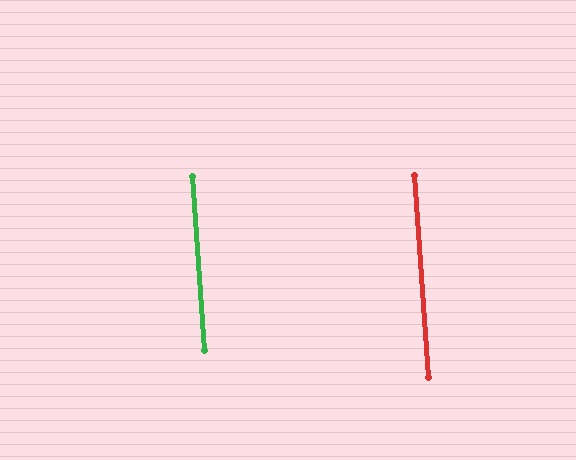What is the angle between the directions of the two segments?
Approximately 0 degrees.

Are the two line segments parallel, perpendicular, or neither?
Parallel — their directions differ by only 0.2°.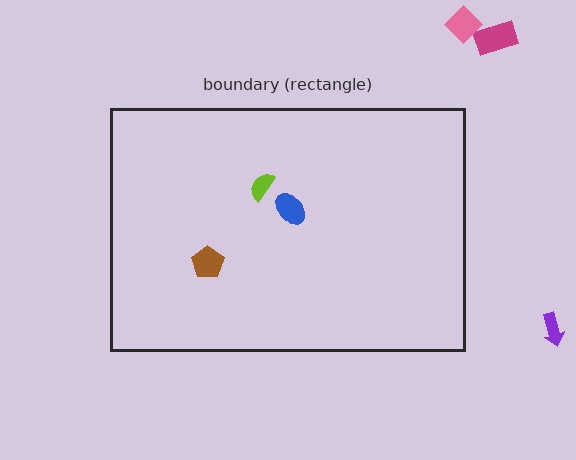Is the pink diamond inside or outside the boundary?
Outside.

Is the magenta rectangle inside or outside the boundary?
Outside.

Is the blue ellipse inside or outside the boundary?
Inside.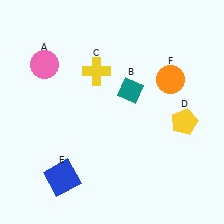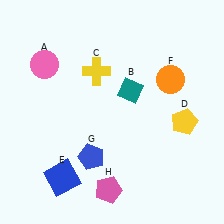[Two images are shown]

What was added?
A blue pentagon (G), a pink pentagon (H) were added in Image 2.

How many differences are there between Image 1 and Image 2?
There are 2 differences between the two images.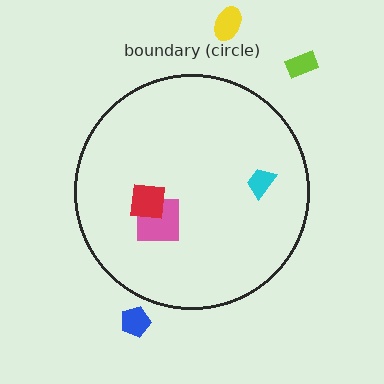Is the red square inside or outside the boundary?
Inside.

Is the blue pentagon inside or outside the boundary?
Outside.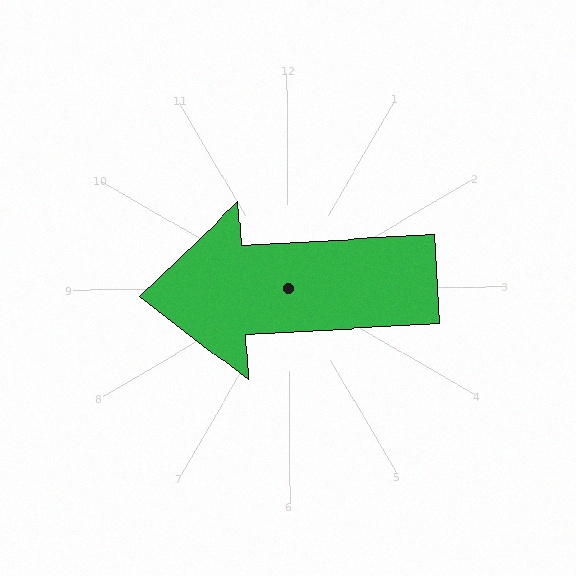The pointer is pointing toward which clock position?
Roughly 9 o'clock.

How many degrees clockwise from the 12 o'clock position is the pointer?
Approximately 267 degrees.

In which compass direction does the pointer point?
West.